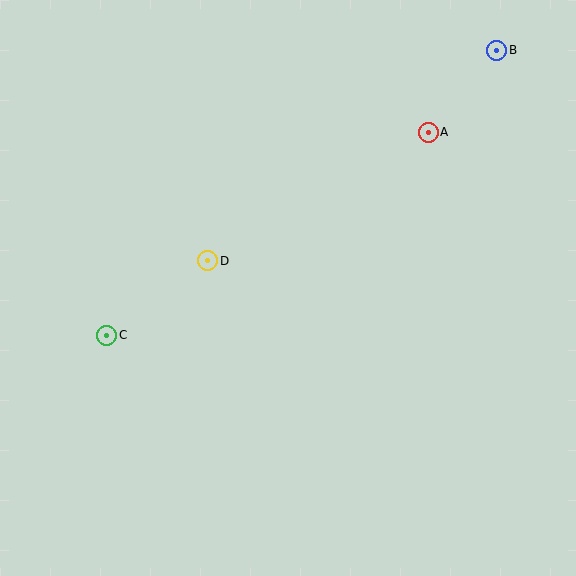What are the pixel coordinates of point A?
Point A is at (428, 132).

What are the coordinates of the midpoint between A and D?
The midpoint between A and D is at (318, 196).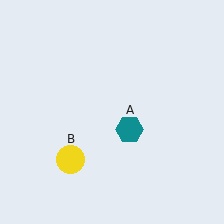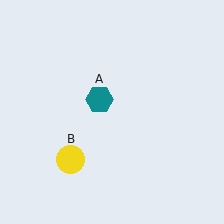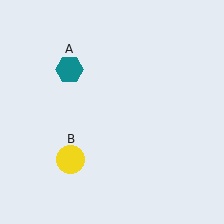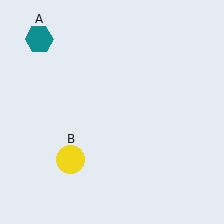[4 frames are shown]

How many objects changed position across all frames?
1 object changed position: teal hexagon (object A).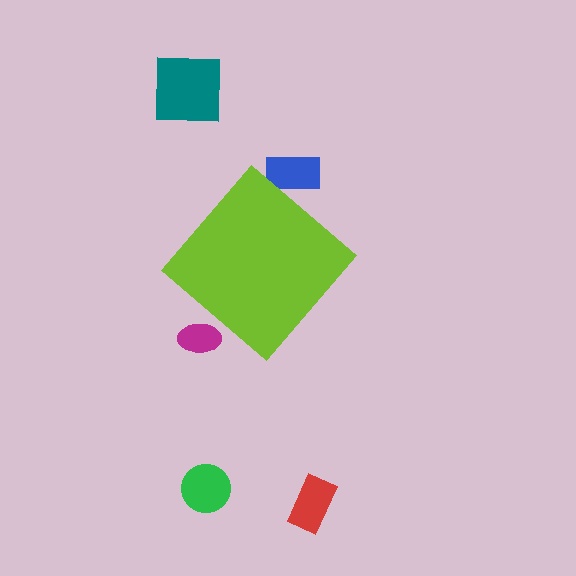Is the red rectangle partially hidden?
No, the red rectangle is fully visible.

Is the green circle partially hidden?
No, the green circle is fully visible.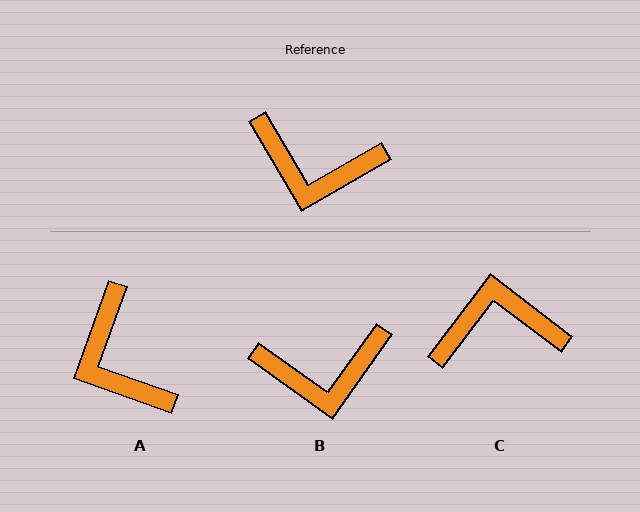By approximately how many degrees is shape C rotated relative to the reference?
Approximately 157 degrees clockwise.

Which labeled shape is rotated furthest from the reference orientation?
C, about 157 degrees away.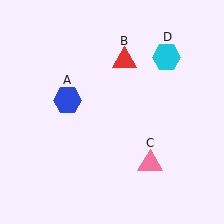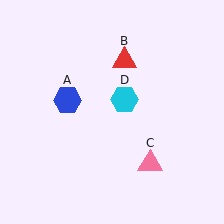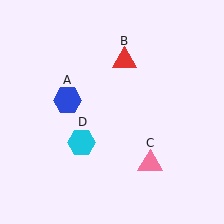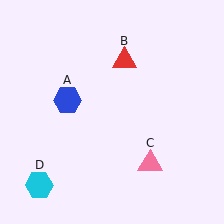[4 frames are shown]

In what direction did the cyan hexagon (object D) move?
The cyan hexagon (object D) moved down and to the left.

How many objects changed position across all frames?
1 object changed position: cyan hexagon (object D).